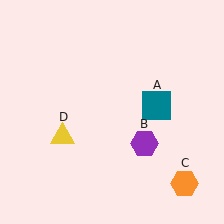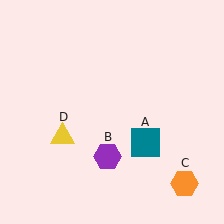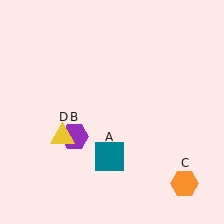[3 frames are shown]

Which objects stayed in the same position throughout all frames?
Orange hexagon (object C) and yellow triangle (object D) remained stationary.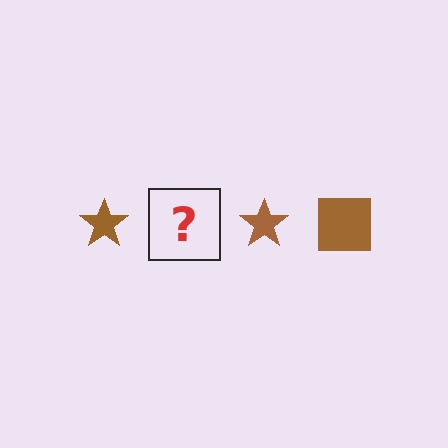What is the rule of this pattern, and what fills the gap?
The rule is that the pattern cycles through star, square shapes in brown. The gap should be filled with a brown square.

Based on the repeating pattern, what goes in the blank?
The blank should be a brown square.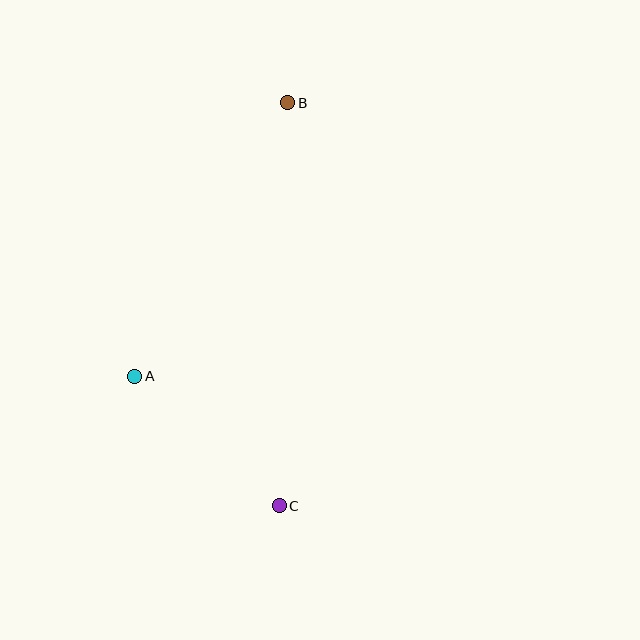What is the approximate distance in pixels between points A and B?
The distance between A and B is approximately 313 pixels.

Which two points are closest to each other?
Points A and C are closest to each other.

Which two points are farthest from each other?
Points B and C are farthest from each other.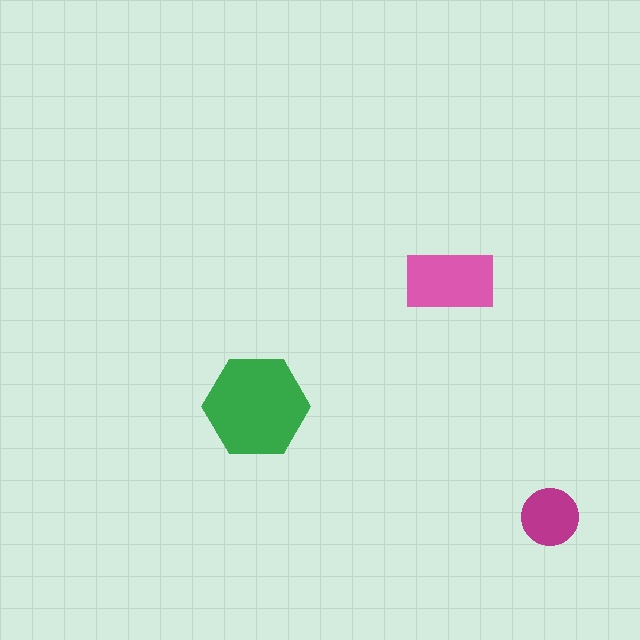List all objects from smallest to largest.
The magenta circle, the pink rectangle, the green hexagon.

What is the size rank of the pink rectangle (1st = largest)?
2nd.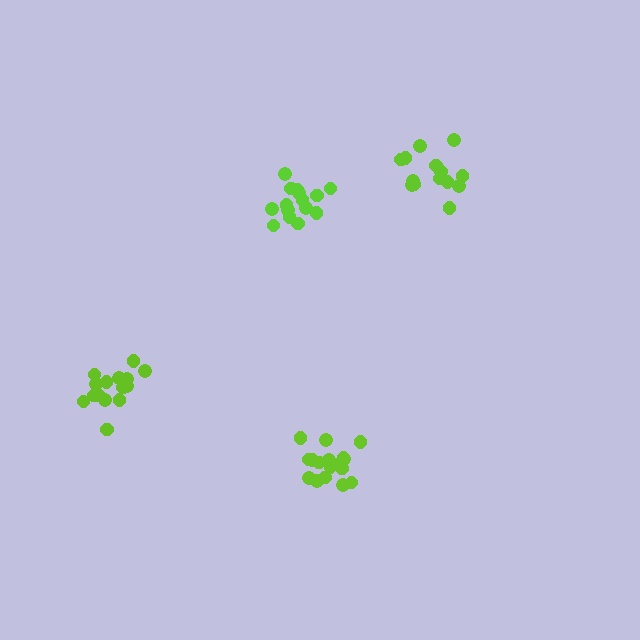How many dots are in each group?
Group 1: 15 dots, Group 2: 14 dots, Group 3: 17 dots, Group 4: 15 dots (61 total).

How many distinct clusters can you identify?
There are 4 distinct clusters.